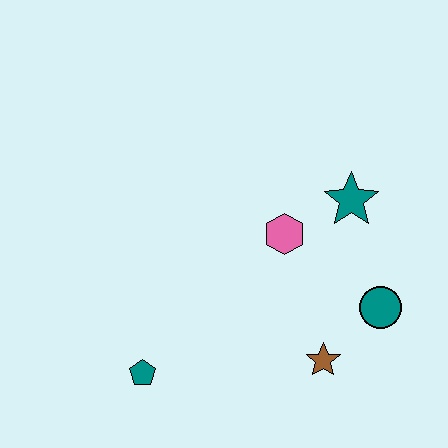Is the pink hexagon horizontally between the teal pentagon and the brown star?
Yes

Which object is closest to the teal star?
The pink hexagon is closest to the teal star.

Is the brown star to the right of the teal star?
No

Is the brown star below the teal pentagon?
No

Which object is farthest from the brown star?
The teal pentagon is farthest from the brown star.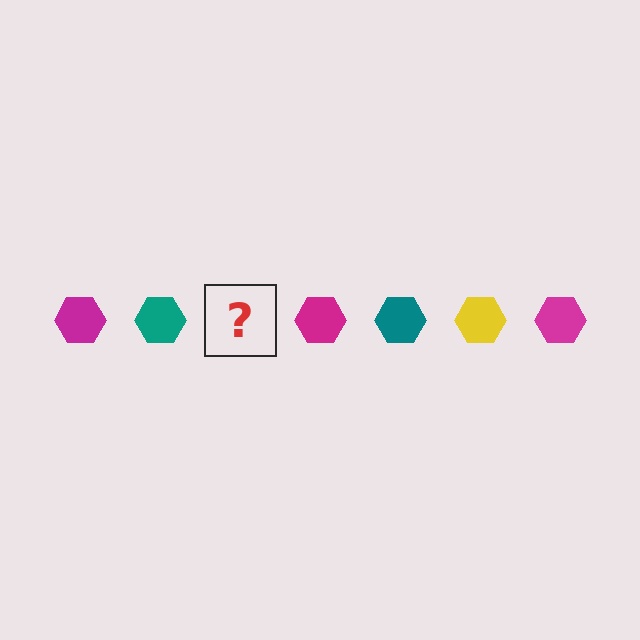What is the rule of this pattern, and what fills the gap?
The rule is that the pattern cycles through magenta, teal, yellow hexagons. The gap should be filled with a yellow hexagon.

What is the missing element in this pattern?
The missing element is a yellow hexagon.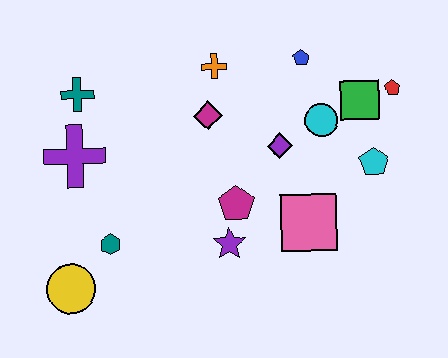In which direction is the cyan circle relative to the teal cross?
The cyan circle is to the right of the teal cross.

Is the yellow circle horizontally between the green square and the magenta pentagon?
No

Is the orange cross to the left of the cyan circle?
Yes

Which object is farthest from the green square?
The yellow circle is farthest from the green square.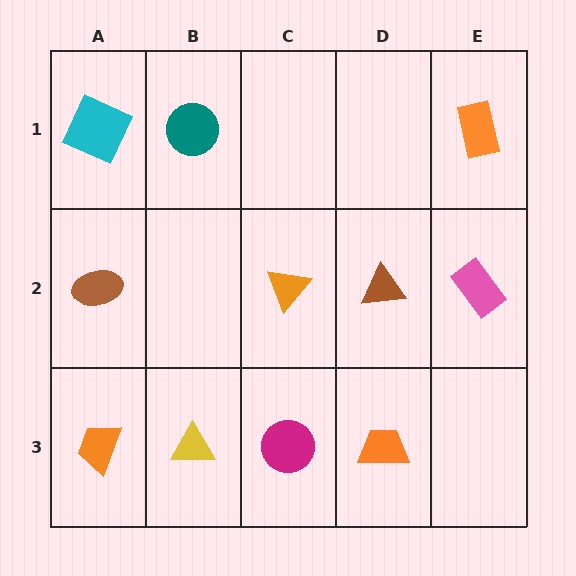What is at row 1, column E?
An orange rectangle.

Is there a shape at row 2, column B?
No, that cell is empty.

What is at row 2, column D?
A brown triangle.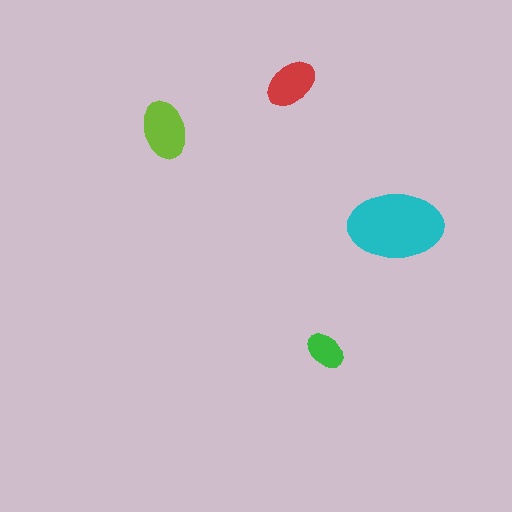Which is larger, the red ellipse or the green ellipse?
The red one.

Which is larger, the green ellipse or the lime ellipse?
The lime one.